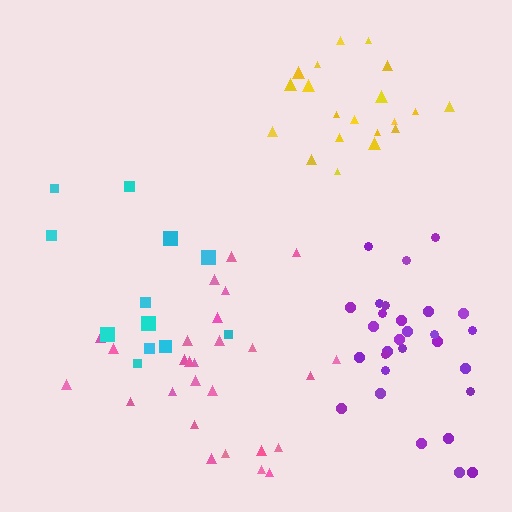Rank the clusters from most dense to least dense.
yellow, purple, pink, cyan.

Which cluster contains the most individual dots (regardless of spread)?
Purple (29).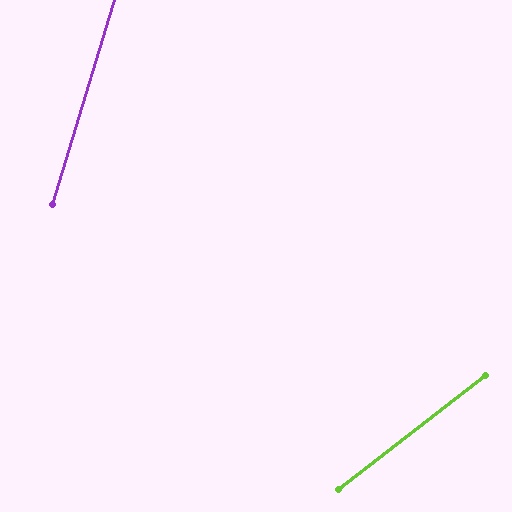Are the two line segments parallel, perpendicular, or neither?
Neither parallel nor perpendicular — they differ by about 35°.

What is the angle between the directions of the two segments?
Approximately 35 degrees.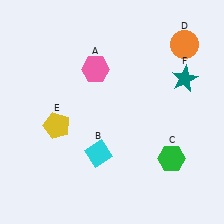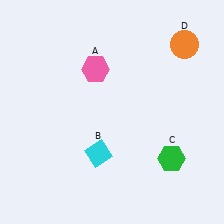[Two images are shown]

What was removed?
The yellow pentagon (E), the teal star (F) were removed in Image 2.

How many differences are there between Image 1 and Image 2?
There are 2 differences between the two images.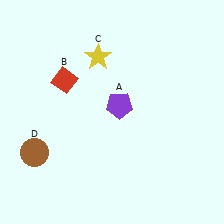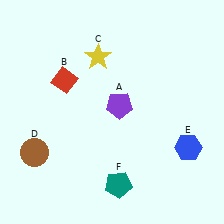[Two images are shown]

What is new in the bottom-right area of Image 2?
A teal pentagon (F) was added in the bottom-right area of Image 2.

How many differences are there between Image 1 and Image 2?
There are 2 differences between the two images.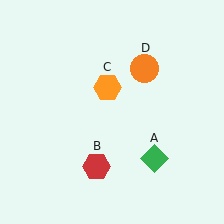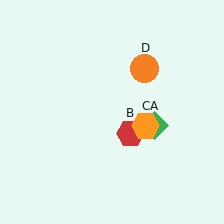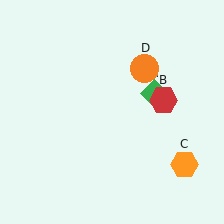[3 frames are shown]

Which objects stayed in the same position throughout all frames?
Orange circle (object D) remained stationary.